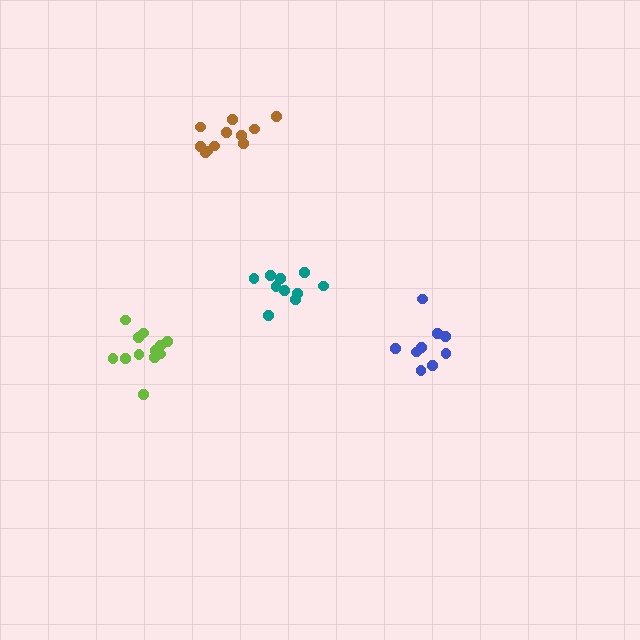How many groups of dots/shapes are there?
There are 4 groups.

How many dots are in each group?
Group 1: 9 dots, Group 2: 10 dots, Group 3: 12 dots, Group 4: 11 dots (42 total).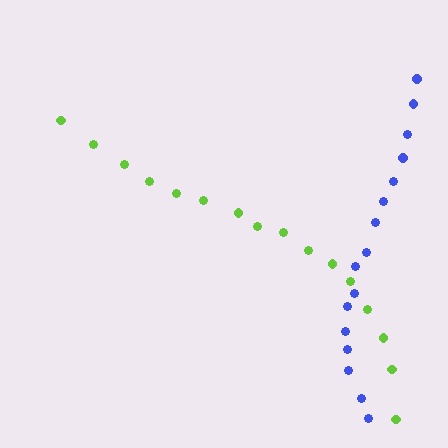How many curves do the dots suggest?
There are 2 distinct paths.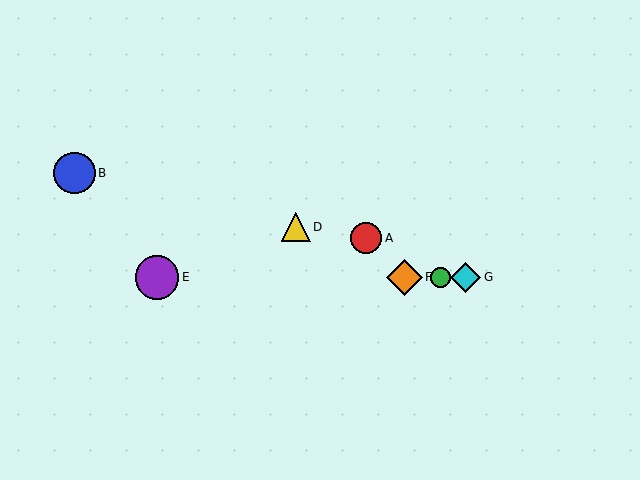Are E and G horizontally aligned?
Yes, both are at y≈277.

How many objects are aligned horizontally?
4 objects (C, E, F, G) are aligned horizontally.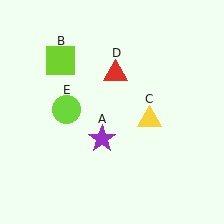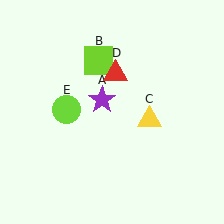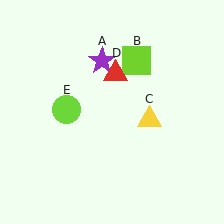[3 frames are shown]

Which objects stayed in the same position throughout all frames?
Yellow triangle (object C) and red triangle (object D) and lime circle (object E) remained stationary.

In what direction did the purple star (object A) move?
The purple star (object A) moved up.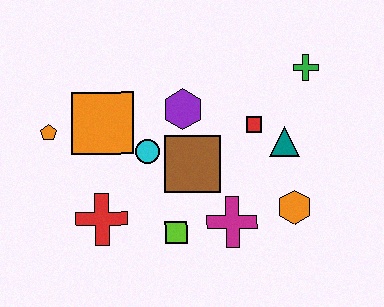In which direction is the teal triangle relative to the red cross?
The teal triangle is to the right of the red cross.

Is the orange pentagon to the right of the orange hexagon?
No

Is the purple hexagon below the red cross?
No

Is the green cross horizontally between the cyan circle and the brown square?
No